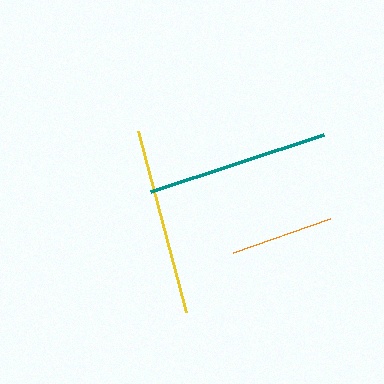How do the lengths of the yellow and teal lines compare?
The yellow and teal lines are approximately the same length.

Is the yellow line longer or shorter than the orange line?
The yellow line is longer than the orange line.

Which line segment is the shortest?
The orange line is the shortest at approximately 103 pixels.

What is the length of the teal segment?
The teal segment is approximately 182 pixels long.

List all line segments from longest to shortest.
From longest to shortest: yellow, teal, orange.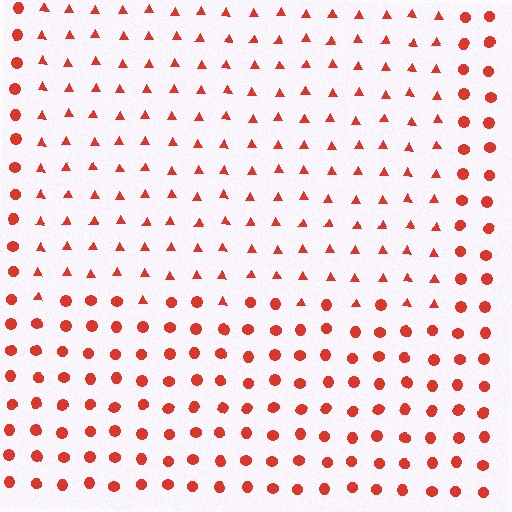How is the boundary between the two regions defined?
The boundary is defined by a change in element shape: triangles inside vs. circles outside. All elements share the same color and spacing.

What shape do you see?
I see a rectangle.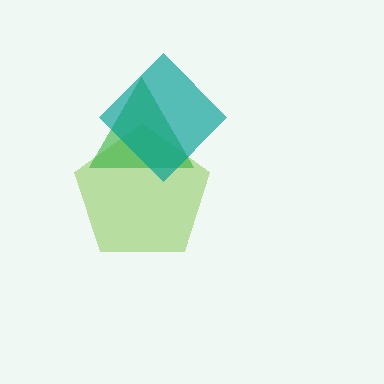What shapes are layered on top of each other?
The layered shapes are: a lime pentagon, a green triangle, a teal diamond.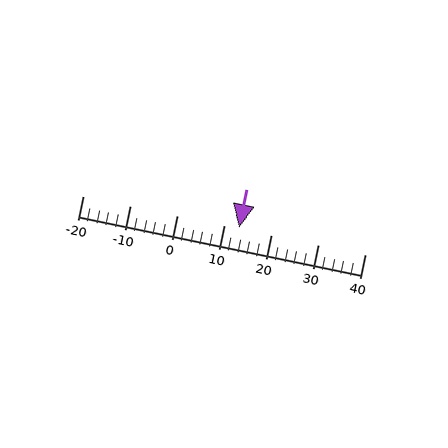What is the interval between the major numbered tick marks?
The major tick marks are spaced 10 units apart.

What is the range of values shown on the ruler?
The ruler shows values from -20 to 40.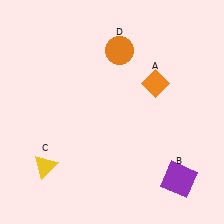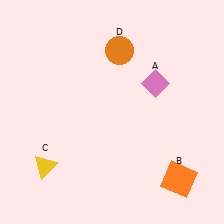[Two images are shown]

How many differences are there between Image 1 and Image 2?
There are 2 differences between the two images.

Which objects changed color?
A changed from orange to pink. B changed from purple to orange.